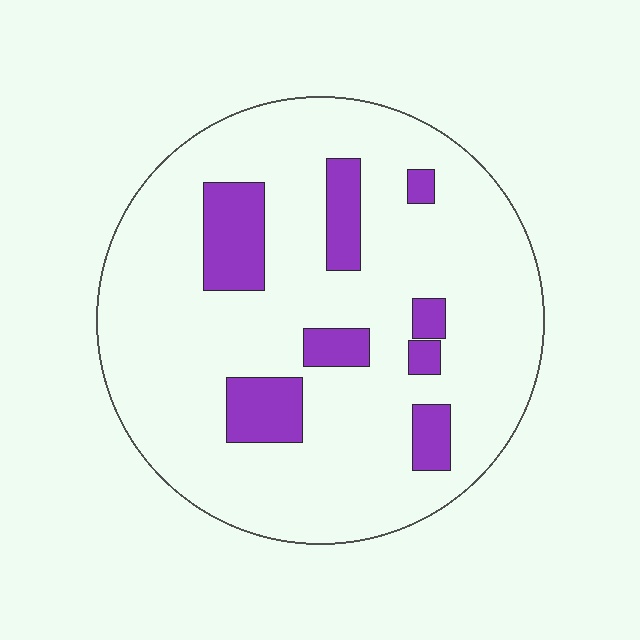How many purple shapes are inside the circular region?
8.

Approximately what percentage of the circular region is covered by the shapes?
Approximately 15%.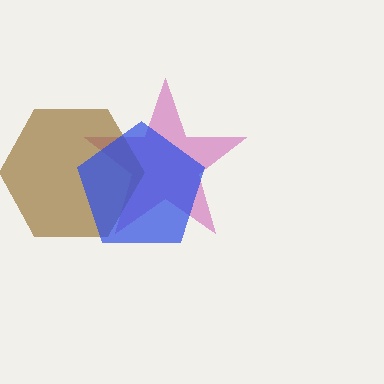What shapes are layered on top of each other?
The layered shapes are: a magenta star, a brown hexagon, a blue pentagon.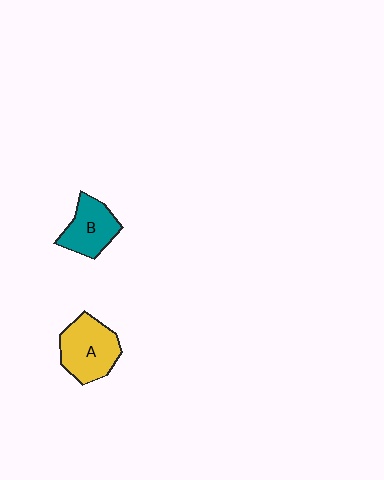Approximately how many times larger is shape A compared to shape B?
Approximately 1.3 times.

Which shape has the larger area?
Shape A (yellow).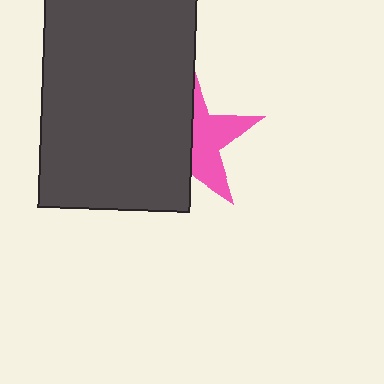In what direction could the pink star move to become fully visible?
The pink star could move right. That would shift it out from behind the dark gray rectangle entirely.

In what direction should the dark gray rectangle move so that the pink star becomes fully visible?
The dark gray rectangle should move left. That is the shortest direction to clear the overlap and leave the pink star fully visible.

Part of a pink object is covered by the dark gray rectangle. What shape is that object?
It is a star.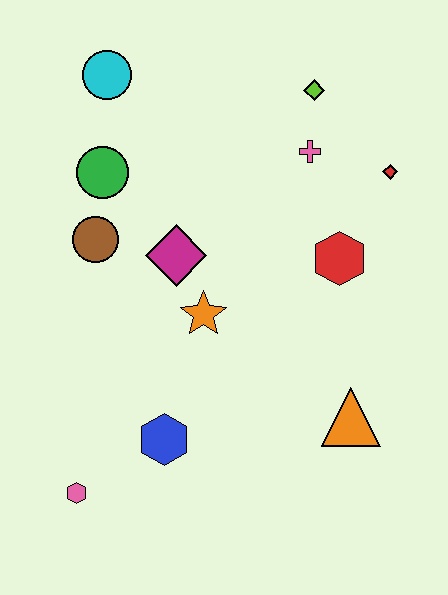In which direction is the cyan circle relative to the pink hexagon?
The cyan circle is above the pink hexagon.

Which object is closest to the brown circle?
The green circle is closest to the brown circle.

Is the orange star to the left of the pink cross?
Yes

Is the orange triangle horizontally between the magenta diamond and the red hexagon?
No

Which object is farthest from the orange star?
The cyan circle is farthest from the orange star.